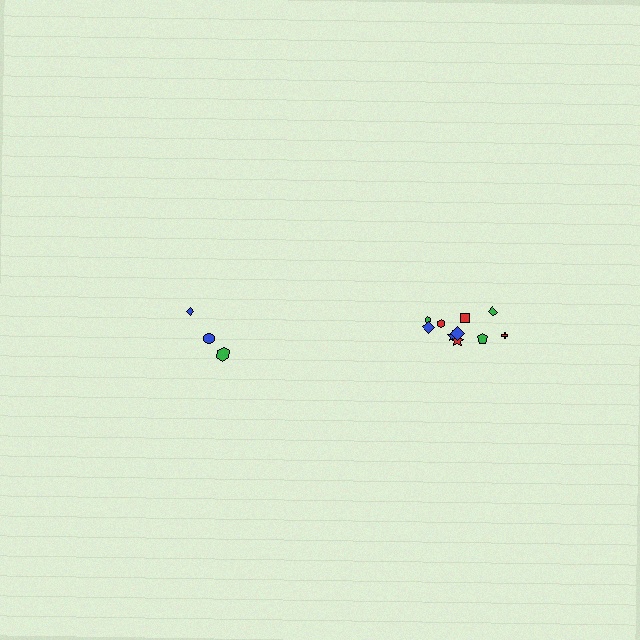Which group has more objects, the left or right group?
The right group.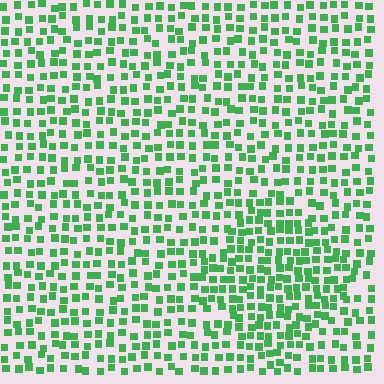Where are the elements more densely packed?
The elements are more densely packed inside the diamond boundary.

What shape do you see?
I see a diamond.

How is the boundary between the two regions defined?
The boundary is defined by a change in element density (approximately 1.5x ratio). All elements are the same color, size, and shape.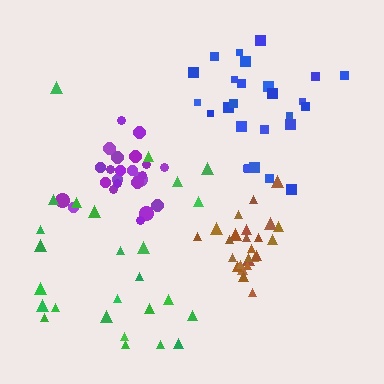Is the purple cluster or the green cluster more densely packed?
Purple.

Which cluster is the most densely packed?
Brown.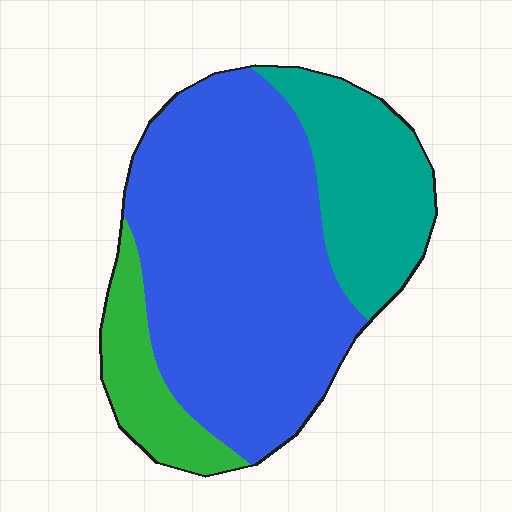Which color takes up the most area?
Blue, at roughly 65%.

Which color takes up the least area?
Green, at roughly 15%.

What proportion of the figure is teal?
Teal takes up about one quarter (1/4) of the figure.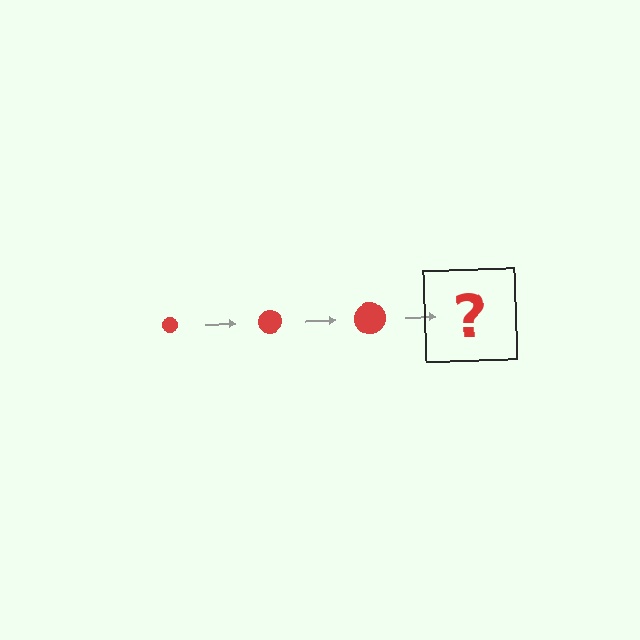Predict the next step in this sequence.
The next step is a red circle, larger than the previous one.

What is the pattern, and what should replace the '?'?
The pattern is that the circle gets progressively larger each step. The '?' should be a red circle, larger than the previous one.